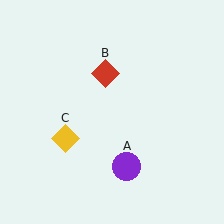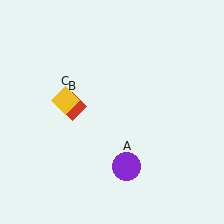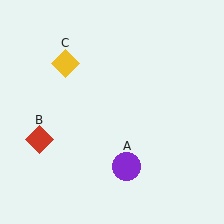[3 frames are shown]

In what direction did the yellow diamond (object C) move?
The yellow diamond (object C) moved up.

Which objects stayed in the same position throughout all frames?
Purple circle (object A) remained stationary.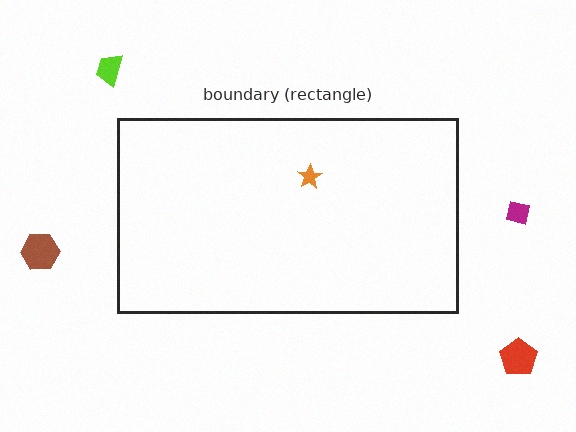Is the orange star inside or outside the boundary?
Inside.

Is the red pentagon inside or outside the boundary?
Outside.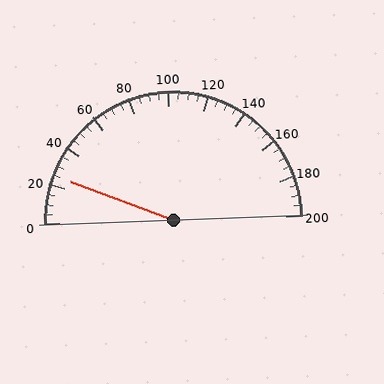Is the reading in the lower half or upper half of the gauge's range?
The reading is in the lower half of the range (0 to 200).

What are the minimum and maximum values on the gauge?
The gauge ranges from 0 to 200.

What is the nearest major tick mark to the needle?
The nearest major tick mark is 20.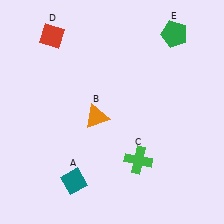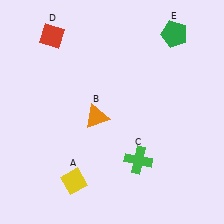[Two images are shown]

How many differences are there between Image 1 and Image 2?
There is 1 difference between the two images.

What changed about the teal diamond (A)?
In Image 1, A is teal. In Image 2, it changed to yellow.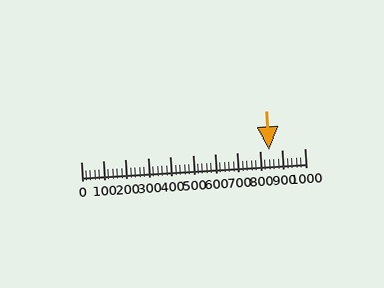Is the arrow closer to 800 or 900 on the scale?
The arrow is closer to 800.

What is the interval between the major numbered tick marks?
The major tick marks are spaced 100 units apart.